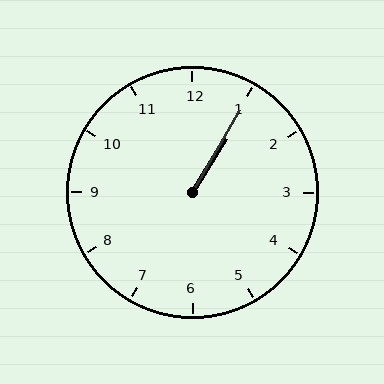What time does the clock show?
1:05.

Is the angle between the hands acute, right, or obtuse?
It is acute.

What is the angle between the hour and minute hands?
Approximately 2 degrees.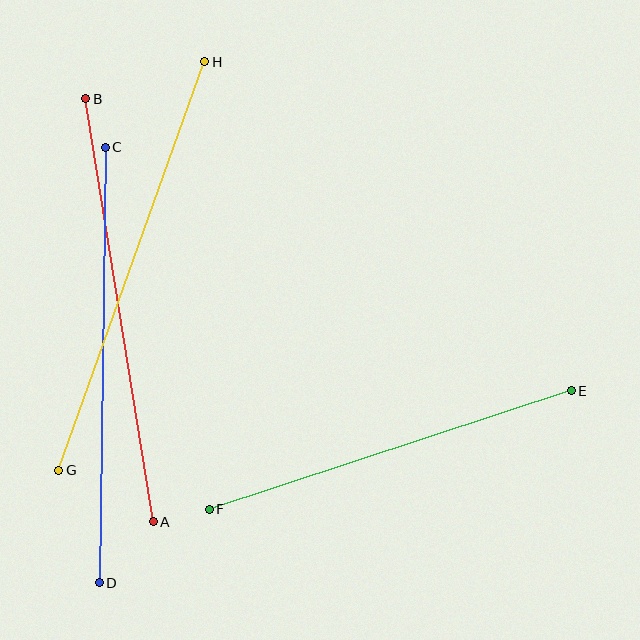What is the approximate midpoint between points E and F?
The midpoint is at approximately (390, 450) pixels.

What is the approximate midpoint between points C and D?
The midpoint is at approximately (102, 365) pixels.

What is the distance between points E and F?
The distance is approximately 381 pixels.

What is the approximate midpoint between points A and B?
The midpoint is at approximately (120, 310) pixels.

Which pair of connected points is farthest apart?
Points C and D are farthest apart.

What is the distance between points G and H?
The distance is approximately 434 pixels.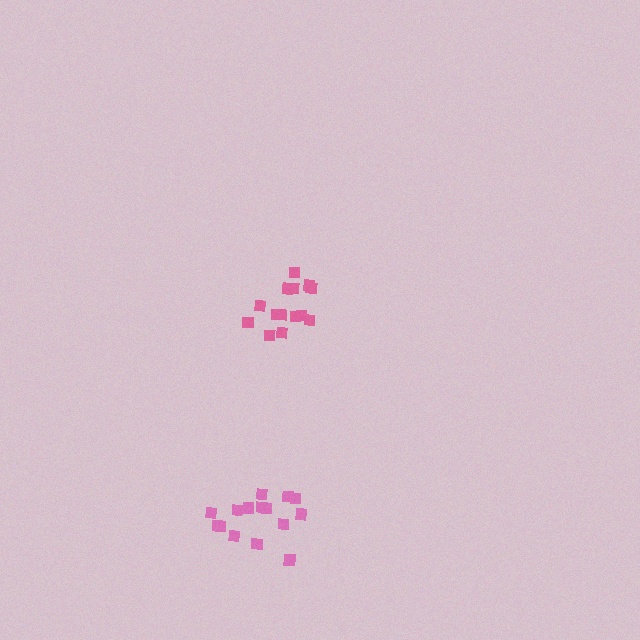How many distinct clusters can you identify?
There are 2 distinct clusters.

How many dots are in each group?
Group 1: 15 dots, Group 2: 14 dots (29 total).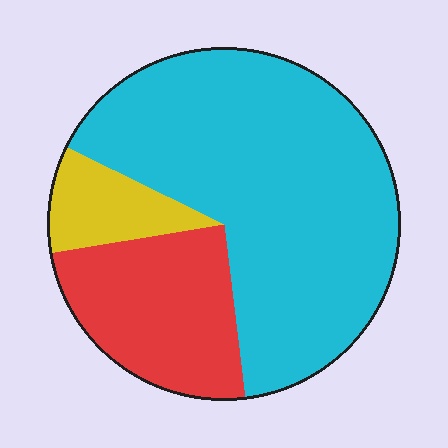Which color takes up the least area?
Yellow, at roughly 10%.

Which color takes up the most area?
Cyan, at roughly 65%.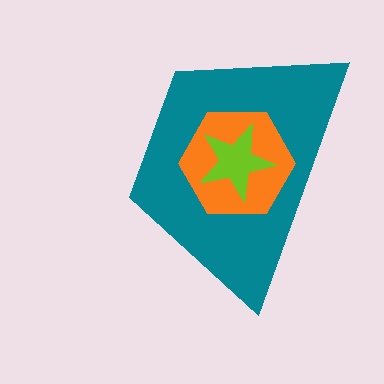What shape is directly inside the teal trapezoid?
The orange hexagon.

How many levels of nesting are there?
3.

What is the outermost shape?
The teal trapezoid.